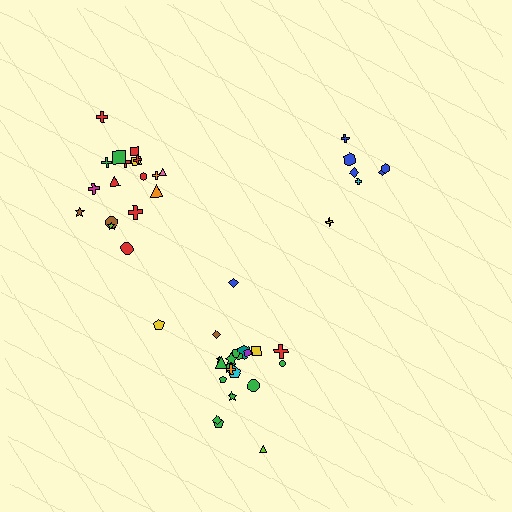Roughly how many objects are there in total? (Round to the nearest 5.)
Roughly 45 objects in total.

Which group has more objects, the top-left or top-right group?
The top-left group.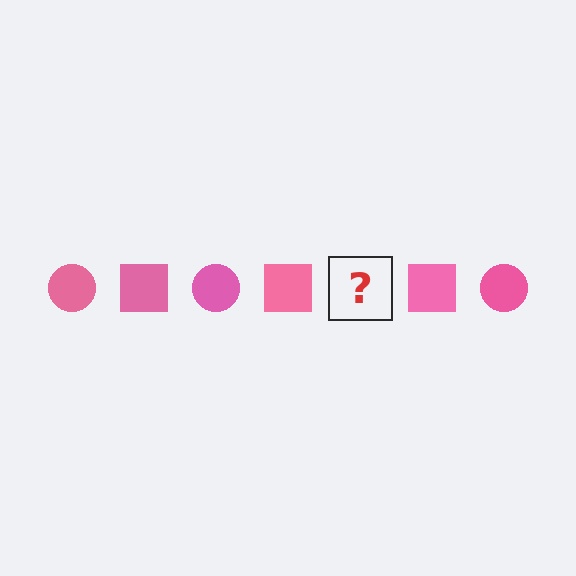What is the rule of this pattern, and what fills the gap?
The rule is that the pattern cycles through circle, square shapes in pink. The gap should be filled with a pink circle.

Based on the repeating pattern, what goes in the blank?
The blank should be a pink circle.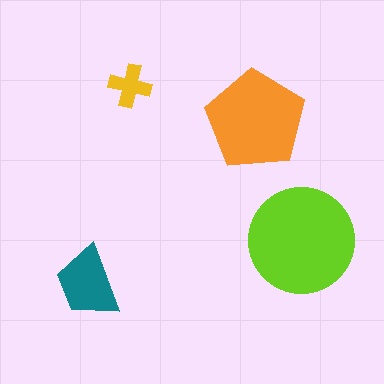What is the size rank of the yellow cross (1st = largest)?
4th.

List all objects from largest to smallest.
The lime circle, the orange pentagon, the teal trapezoid, the yellow cross.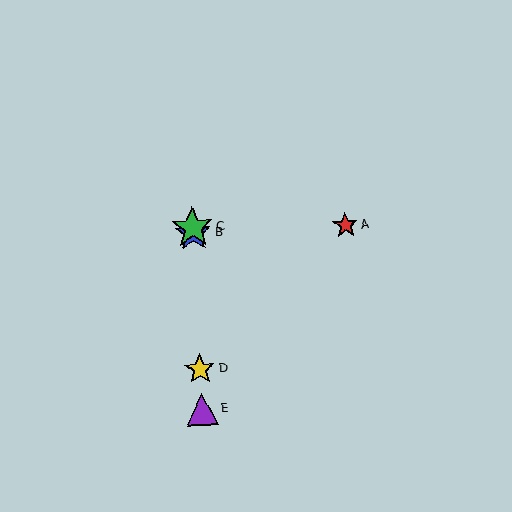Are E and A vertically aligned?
No, E is at x≈202 and A is at x≈345.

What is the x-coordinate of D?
Object D is at x≈200.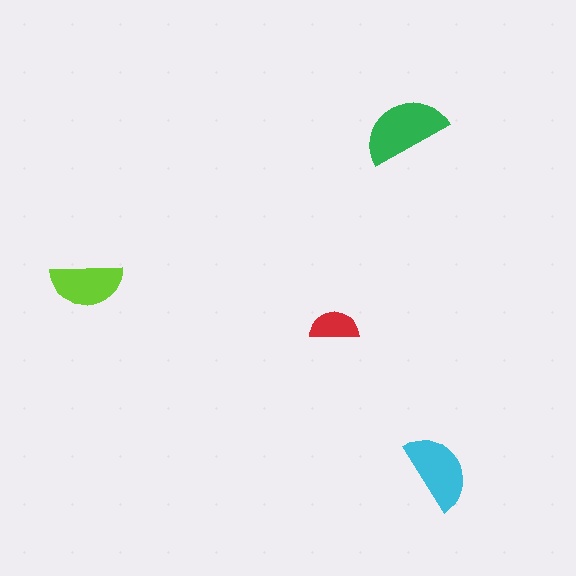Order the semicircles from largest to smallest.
the green one, the cyan one, the lime one, the red one.